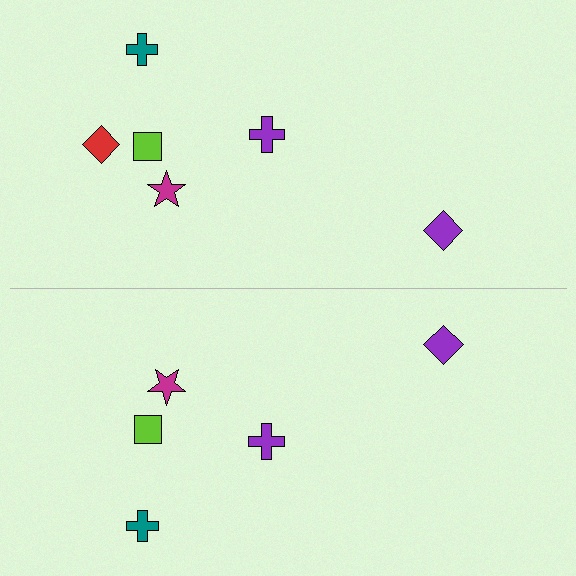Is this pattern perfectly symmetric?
No, the pattern is not perfectly symmetric. A red diamond is missing from the bottom side.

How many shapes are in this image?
There are 11 shapes in this image.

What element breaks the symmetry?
A red diamond is missing from the bottom side.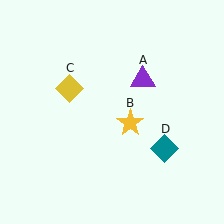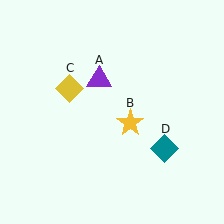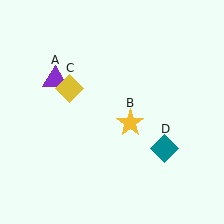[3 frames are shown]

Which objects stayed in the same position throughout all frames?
Yellow star (object B) and yellow diamond (object C) and teal diamond (object D) remained stationary.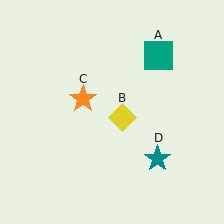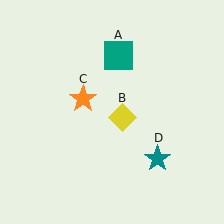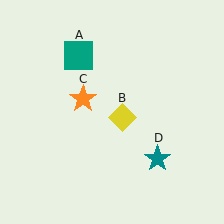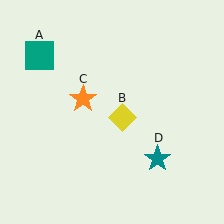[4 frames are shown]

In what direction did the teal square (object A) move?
The teal square (object A) moved left.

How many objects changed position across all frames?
1 object changed position: teal square (object A).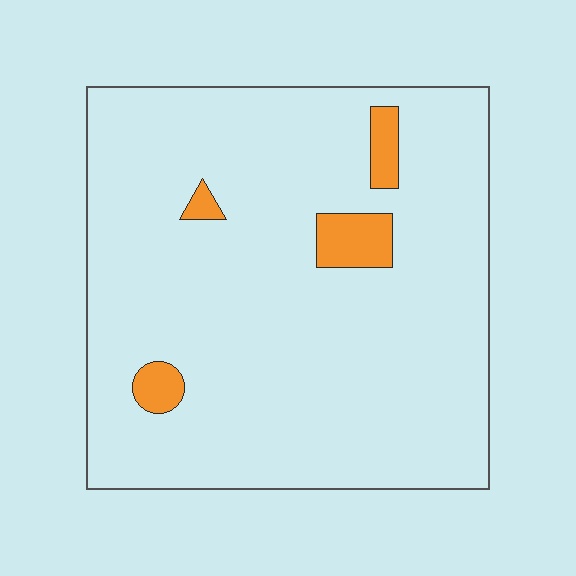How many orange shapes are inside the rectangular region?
4.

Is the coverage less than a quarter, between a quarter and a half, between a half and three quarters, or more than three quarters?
Less than a quarter.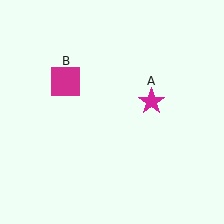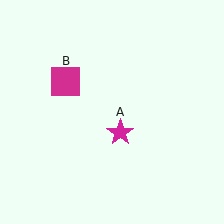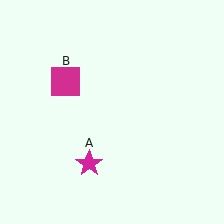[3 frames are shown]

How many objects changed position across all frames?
1 object changed position: magenta star (object A).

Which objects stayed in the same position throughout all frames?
Magenta square (object B) remained stationary.